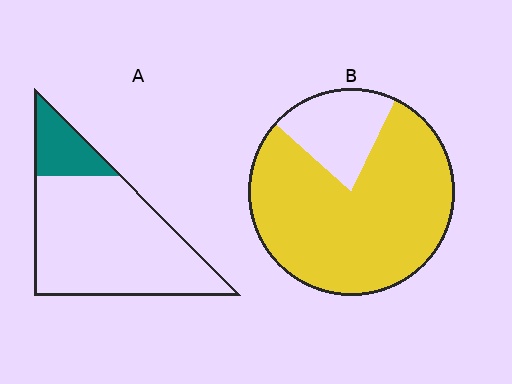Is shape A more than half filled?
No.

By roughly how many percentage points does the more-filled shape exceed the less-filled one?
By roughly 60 percentage points (B over A).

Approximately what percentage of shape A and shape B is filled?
A is approximately 20% and B is approximately 80%.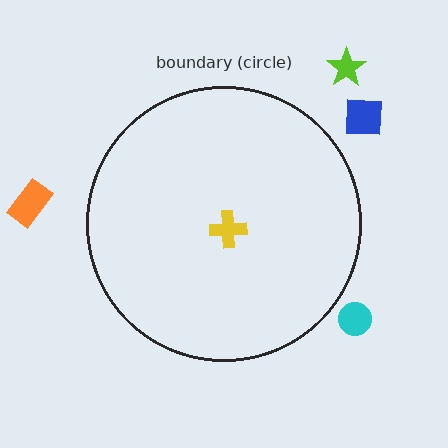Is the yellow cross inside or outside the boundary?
Inside.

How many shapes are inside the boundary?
1 inside, 4 outside.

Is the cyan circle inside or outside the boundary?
Outside.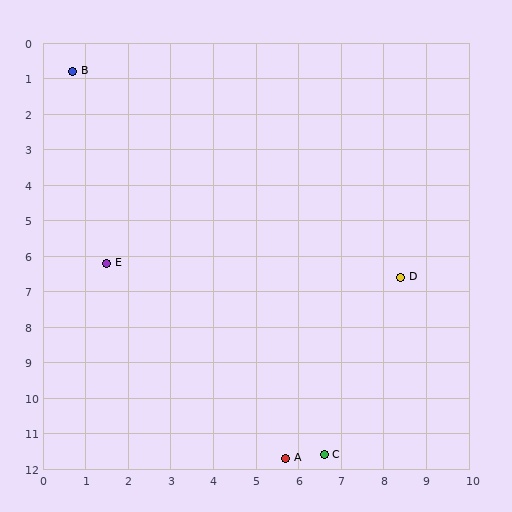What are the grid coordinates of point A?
Point A is at approximately (5.7, 11.7).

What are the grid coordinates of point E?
Point E is at approximately (1.5, 6.2).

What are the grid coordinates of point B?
Point B is at approximately (0.7, 0.8).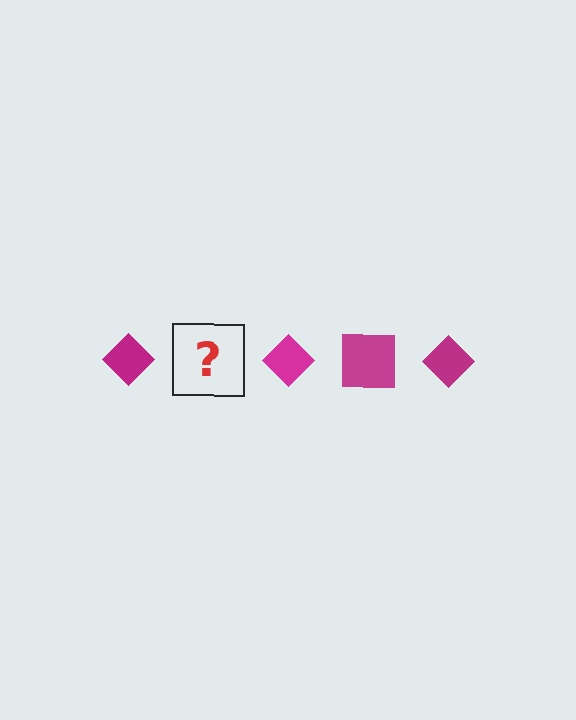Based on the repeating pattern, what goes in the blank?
The blank should be a magenta square.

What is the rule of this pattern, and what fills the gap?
The rule is that the pattern cycles through diamond, square shapes in magenta. The gap should be filled with a magenta square.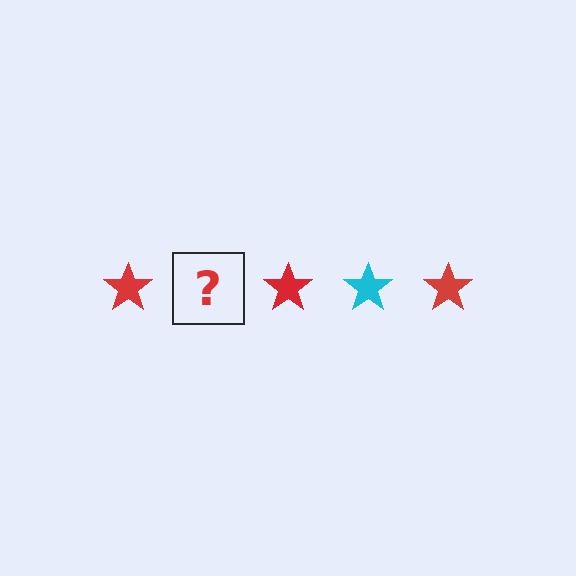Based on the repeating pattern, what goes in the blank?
The blank should be a cyan star.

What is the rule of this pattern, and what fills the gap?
The rule is that the pattern cycles through red, cyan stars. The gap should be filled with a cyan star.